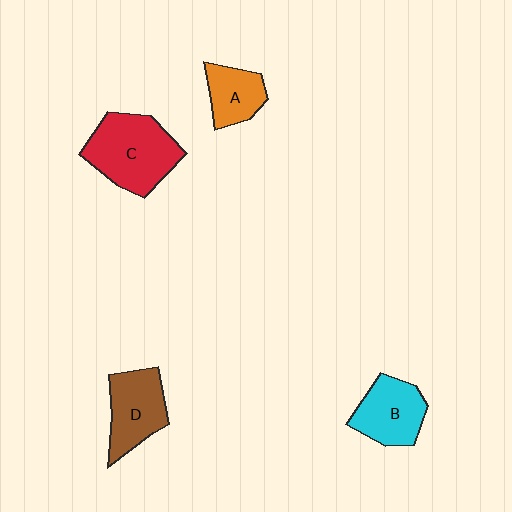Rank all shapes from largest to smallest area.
From largest to smallest: C (red), D (brown), B (cyan), A (orange).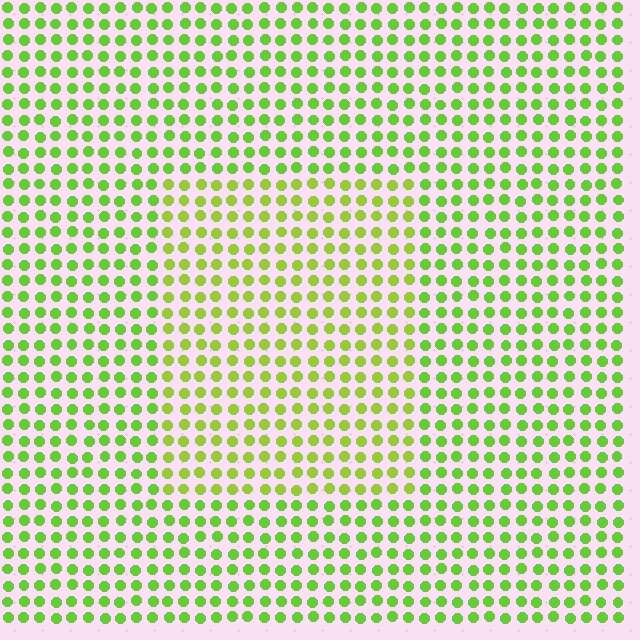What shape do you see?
I see a rectangle.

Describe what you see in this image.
The image is filled with small lime elements in a uniform arrangement. A rectangle-shaped region is visible where the elements are tinted to a slightly different hue, forming a subtle color boundary.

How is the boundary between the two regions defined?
The boundary is defined purely by a slight shift in hue (about 20 degrees). Spacing, size, and orientation are identical on both sides.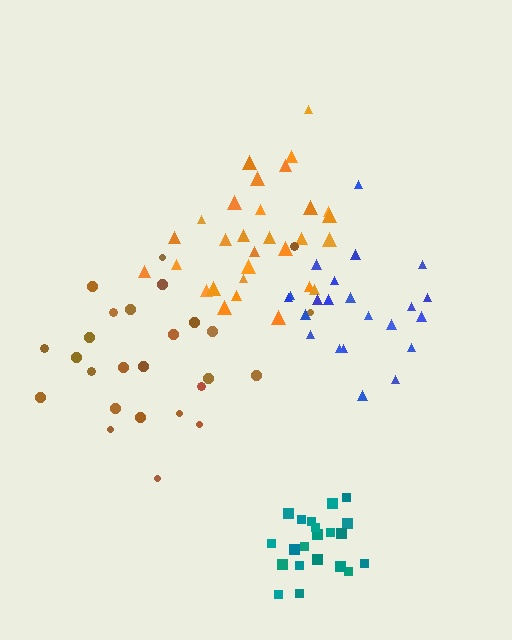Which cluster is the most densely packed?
Teal.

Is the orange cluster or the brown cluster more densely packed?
Orange.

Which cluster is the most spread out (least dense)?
Brown.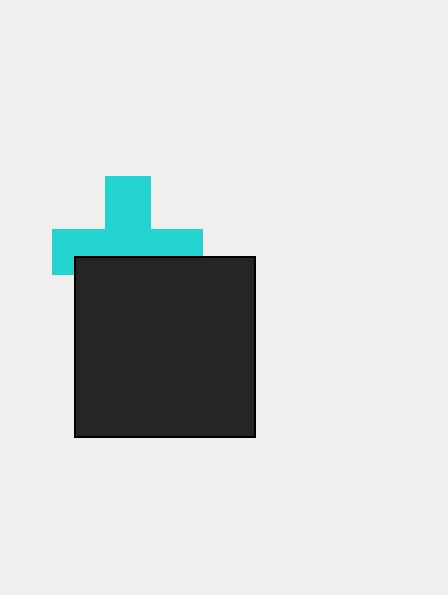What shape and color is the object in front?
The object in front is a black square.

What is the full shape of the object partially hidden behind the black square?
The partially hidden object is a cyan cross.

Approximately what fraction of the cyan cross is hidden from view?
Roughly 42% of the cyan cross is hidden behind the black square.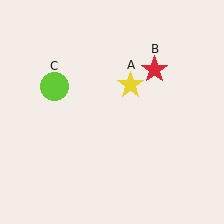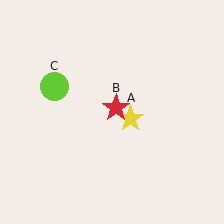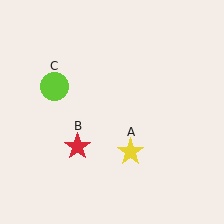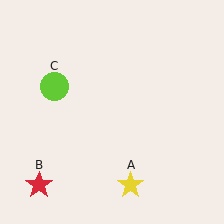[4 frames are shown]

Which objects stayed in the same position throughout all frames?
Lime circle (object C) remained stationary.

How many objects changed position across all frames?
2 objects changed position: yellow star (object A), red star (object B).